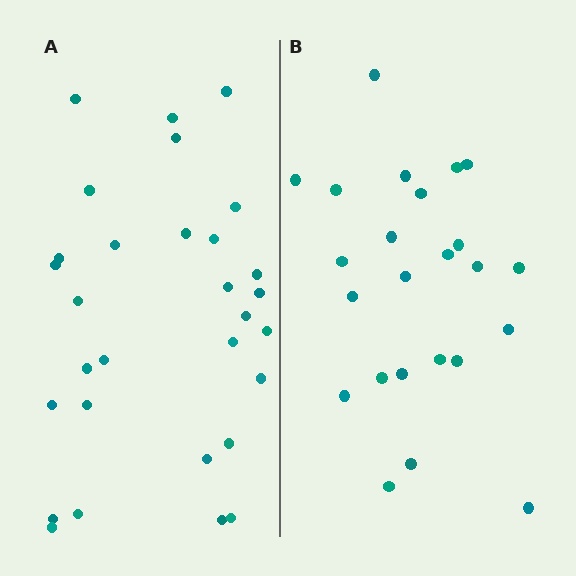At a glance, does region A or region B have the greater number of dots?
Region A (the left region) has more dots.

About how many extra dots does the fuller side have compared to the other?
Region A has about 6 more dots than region B.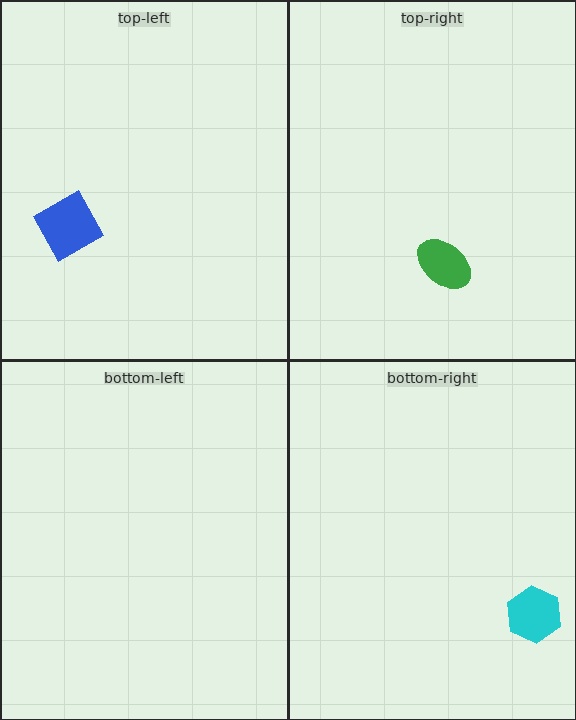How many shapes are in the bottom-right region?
1.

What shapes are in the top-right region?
The green ellipse.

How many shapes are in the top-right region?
1.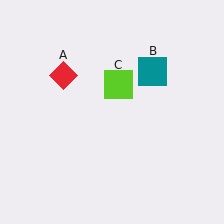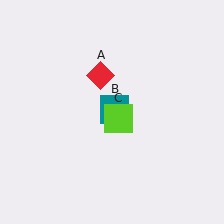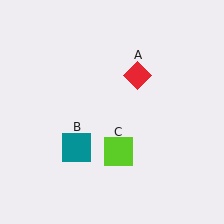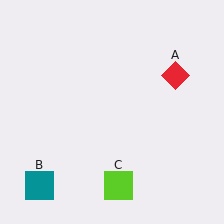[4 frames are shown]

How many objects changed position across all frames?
3 objects changed position: red diamond (object A), teal square (object B), lime square (object C).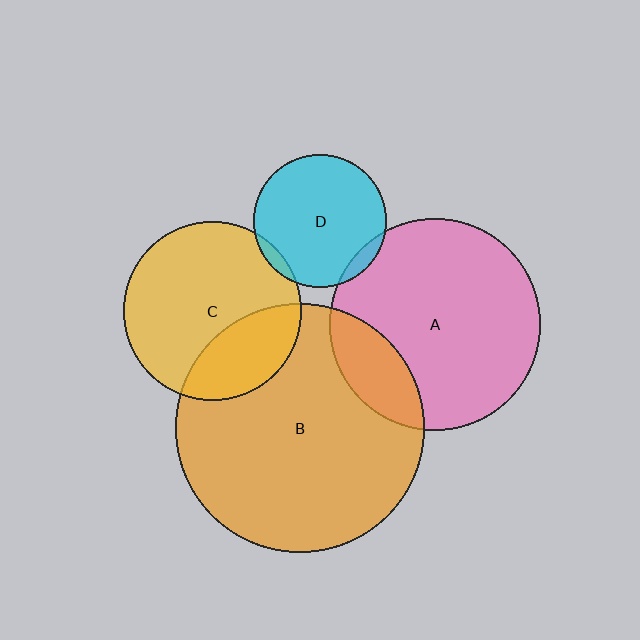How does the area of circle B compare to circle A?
Approximately 1.4 times.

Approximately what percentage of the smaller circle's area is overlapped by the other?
Approximately 30%.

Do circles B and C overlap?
Yes.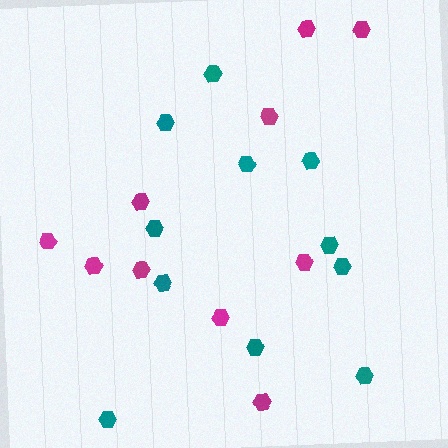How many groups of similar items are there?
There are 2 groups: one group of teal hexagons (11) and one group of magenta hexagons (10).